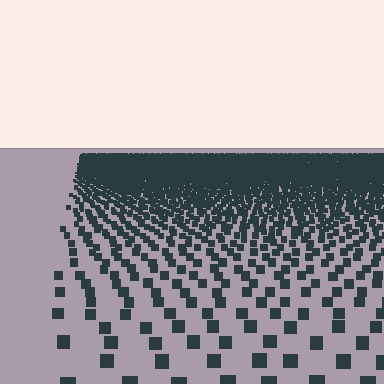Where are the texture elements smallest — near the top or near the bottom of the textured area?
Near the top.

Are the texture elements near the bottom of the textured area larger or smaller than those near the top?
Larger. Near the bottom, elements are closer to the viewer and appear at a bigger on-screen size.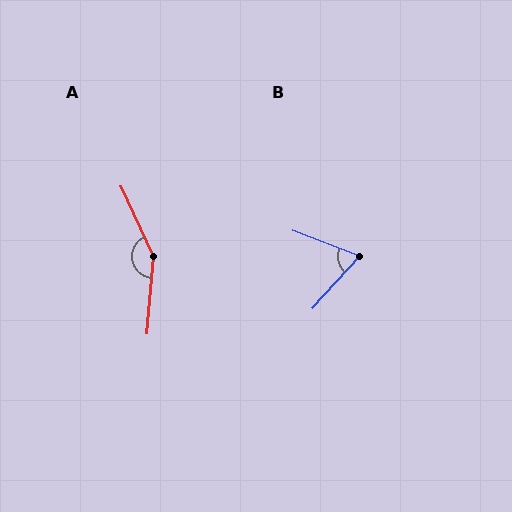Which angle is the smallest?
B, at approximately 69 degrees.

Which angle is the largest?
A, at approximately 151 degrees.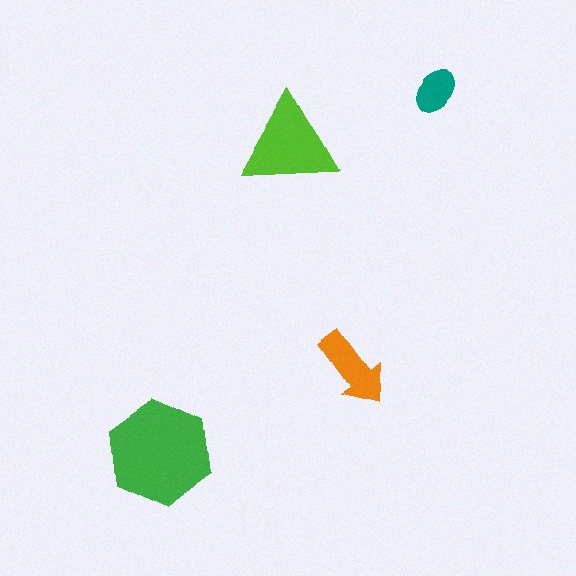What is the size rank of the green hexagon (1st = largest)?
1st.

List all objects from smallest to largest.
The teal ellipse, the orange arrow, the lime triangle, the green hexagon.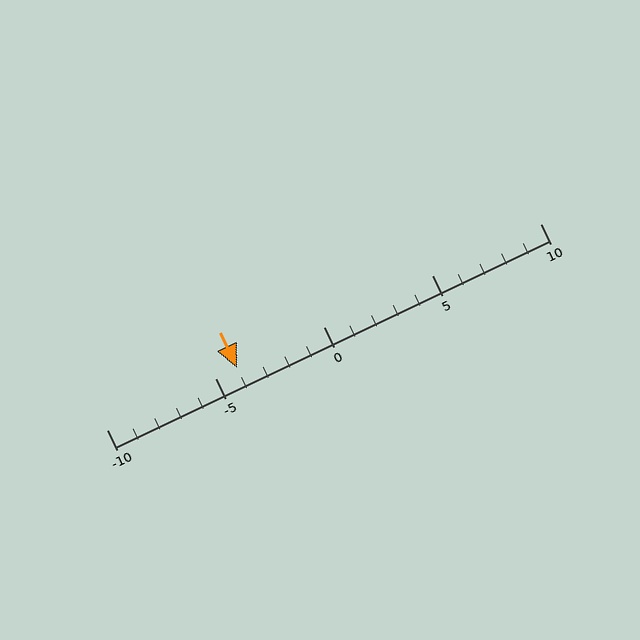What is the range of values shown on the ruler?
The ruler shows values from -10 to 10.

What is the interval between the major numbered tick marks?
The major tick marks are spaced 5 units apart.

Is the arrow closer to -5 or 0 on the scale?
The arrow is closer to -5.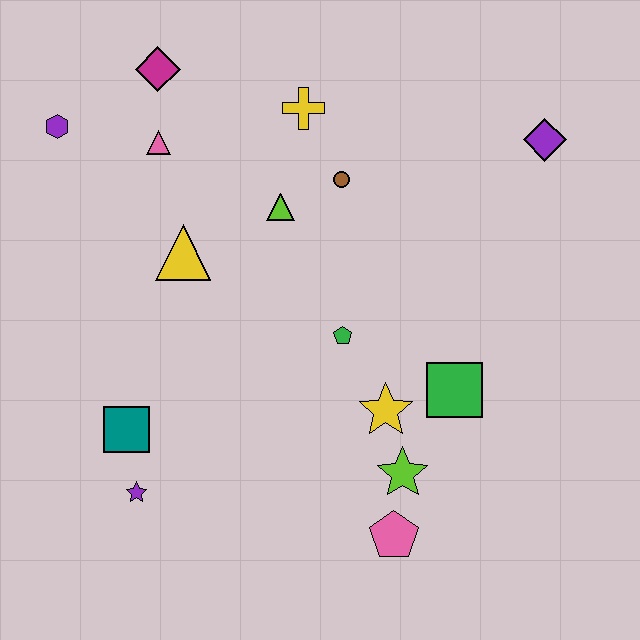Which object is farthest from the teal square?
The purple diamond is farthest from the teal square.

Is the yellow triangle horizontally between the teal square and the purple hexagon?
No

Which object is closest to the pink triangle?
The magenta diamond is closest to the pink triangle.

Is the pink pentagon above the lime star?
No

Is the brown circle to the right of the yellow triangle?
Yes